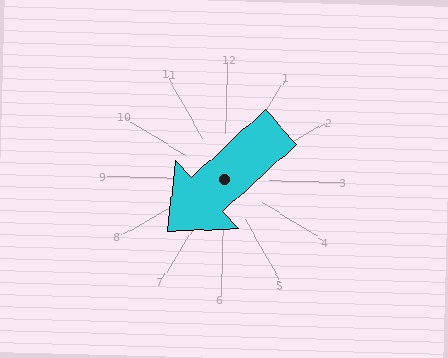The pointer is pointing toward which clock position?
Roughly 8 o'clock.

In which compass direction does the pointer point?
Southwest.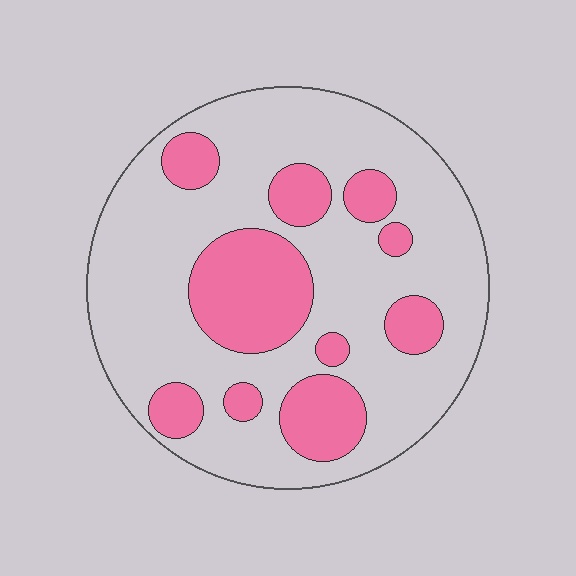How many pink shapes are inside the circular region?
10.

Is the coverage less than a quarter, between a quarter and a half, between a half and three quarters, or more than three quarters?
Between a quarter and a half.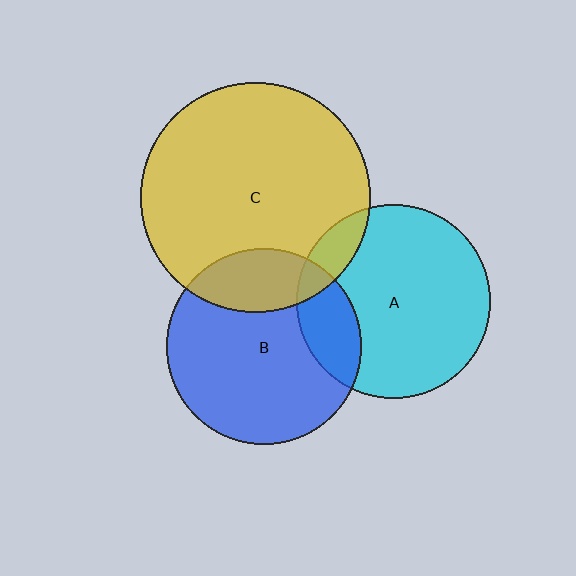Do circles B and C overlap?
Yes.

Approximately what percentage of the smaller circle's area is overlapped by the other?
Approximately 20%.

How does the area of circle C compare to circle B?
Approximately 1.4 times.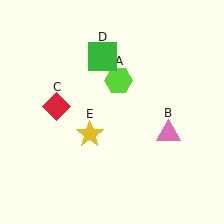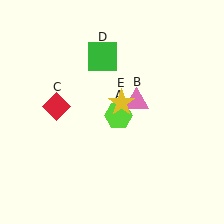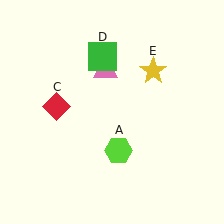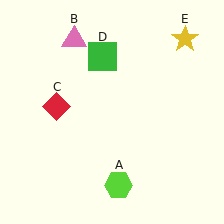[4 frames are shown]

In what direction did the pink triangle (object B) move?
The pink triangle (object B) moved up and to the left.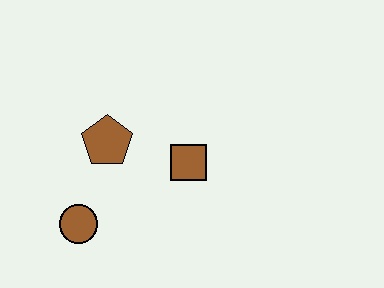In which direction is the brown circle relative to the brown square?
The brown circle is to the left of the brown square.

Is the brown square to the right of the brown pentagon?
Yes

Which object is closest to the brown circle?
The brown pentagon is closest to the brown circle.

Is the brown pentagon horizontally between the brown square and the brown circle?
Yes